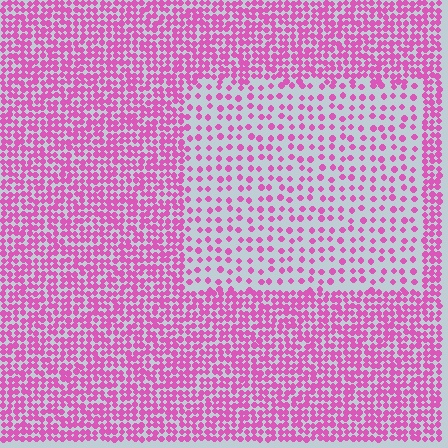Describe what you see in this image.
The image contains small pink elements arranged at two different densities. A rectangle-shaped region is visible where the elements are less densely packed than the surrounding area.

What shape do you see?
I see a rectangle.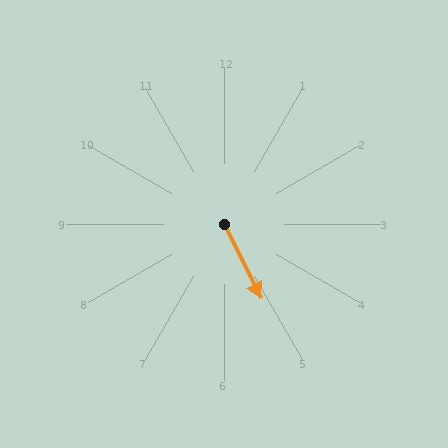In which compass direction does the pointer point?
Southeast.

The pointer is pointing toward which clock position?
Roughly 5 o'clock.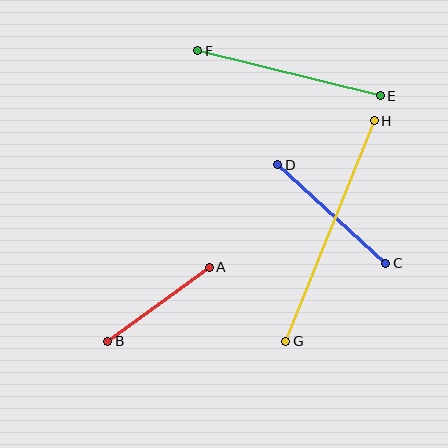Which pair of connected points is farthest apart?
Points G and H are farthest apart.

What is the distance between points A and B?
The distance is approximately 126 pixels.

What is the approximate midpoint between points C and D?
The midpoint is at approximately (332, 214) pixels.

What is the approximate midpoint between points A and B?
The midpoint is at approximately (159, 304) pixels.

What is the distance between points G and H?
The distance is approximately 238 pixels.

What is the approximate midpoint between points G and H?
The midpoint is at approximately (330, 231) pixels.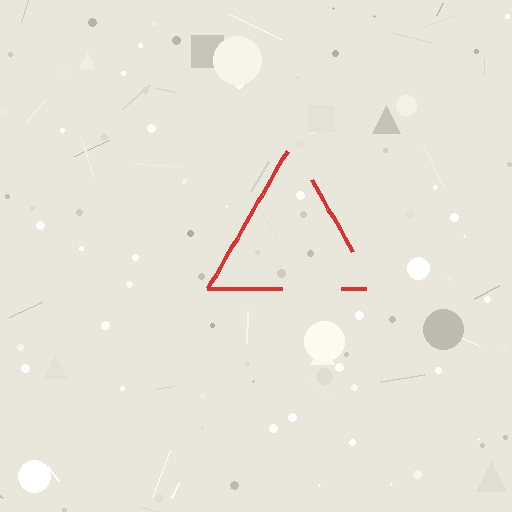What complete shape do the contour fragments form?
The contour fragments form a triangle.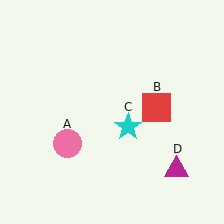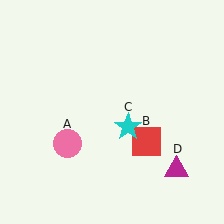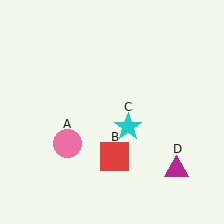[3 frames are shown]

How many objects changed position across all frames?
1 object changed position: red square (object B).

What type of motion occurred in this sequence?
The red square (object B) rotated clockwise around the center of the scene.